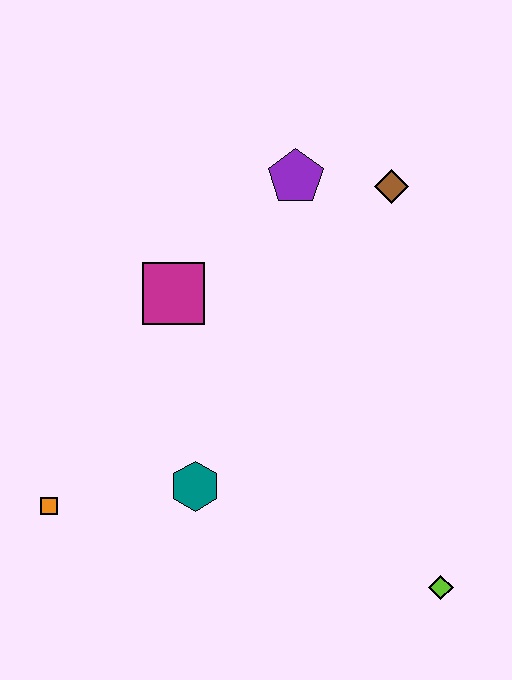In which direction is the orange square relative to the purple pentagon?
The orange square is below the purple pentagon.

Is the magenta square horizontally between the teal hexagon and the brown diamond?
No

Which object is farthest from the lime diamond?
The purple pentagon is farthest from the lime diamond.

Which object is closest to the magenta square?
The purple pentagon is closest to the magenta square.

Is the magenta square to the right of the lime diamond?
No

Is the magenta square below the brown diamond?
Yes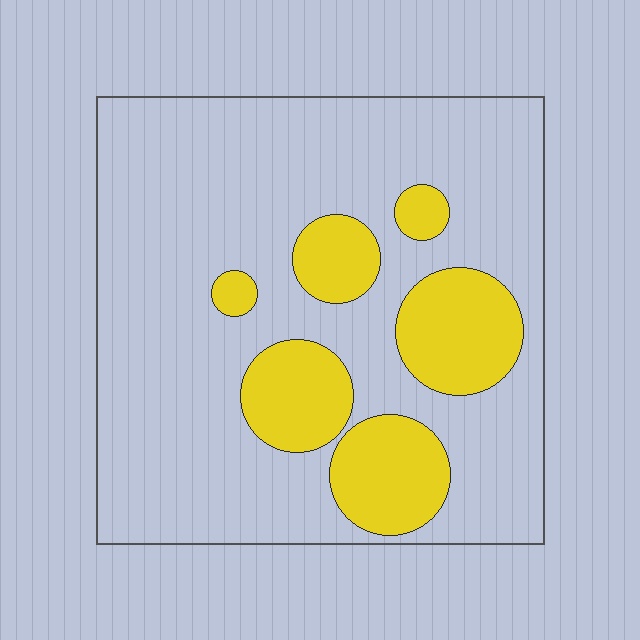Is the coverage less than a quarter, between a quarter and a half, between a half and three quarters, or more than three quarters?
Less than a quarter.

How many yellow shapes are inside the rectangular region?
6.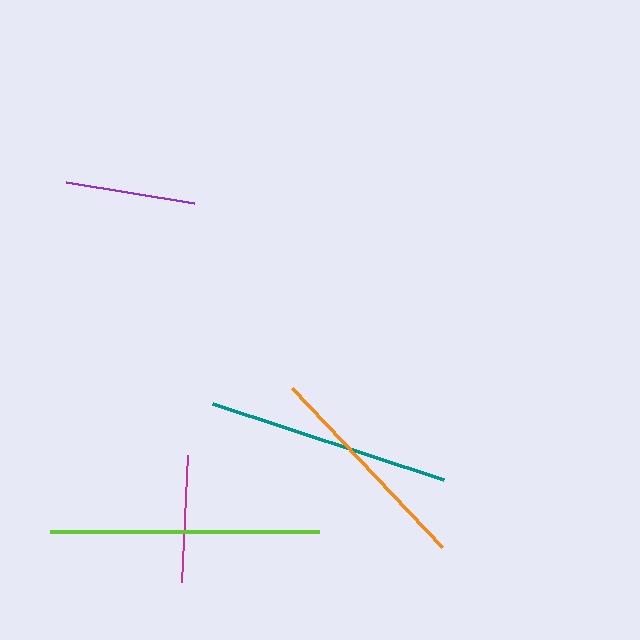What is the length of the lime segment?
The lime segment is approximately 269 pixels long.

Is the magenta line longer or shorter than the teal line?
The teal line is longer than the magenta line.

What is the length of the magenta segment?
The magenta segment is approximately 127 pixels long.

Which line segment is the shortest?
The magenta line is the shortest at approximately 127 pixels.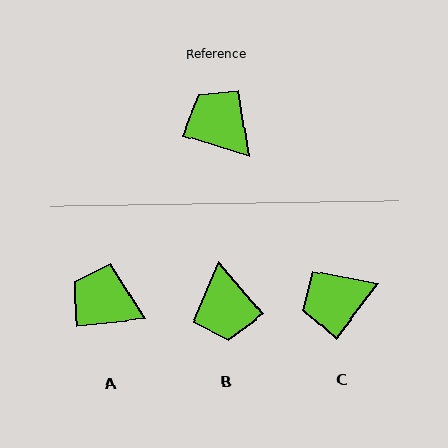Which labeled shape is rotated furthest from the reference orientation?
B, about 148 degrees away.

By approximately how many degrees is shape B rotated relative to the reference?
Approximately 148 degrees counter-clockwise.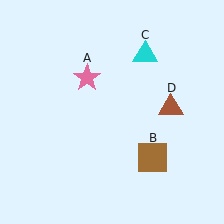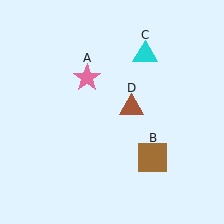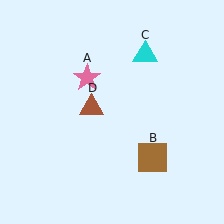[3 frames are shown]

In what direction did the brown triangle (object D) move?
The brown triangle (object D) moved left.